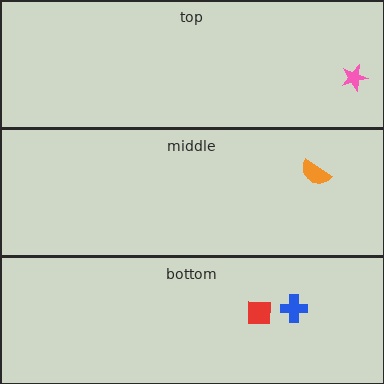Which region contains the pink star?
The top region.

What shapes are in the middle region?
The orange semicircle.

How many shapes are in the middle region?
1.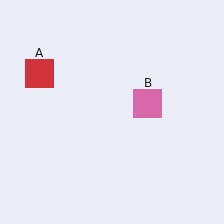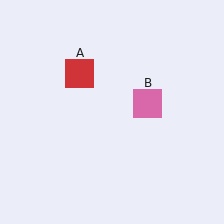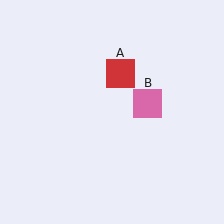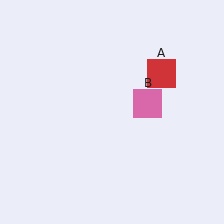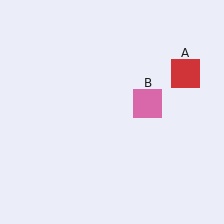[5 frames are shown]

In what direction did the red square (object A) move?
The red square (object A) moved right.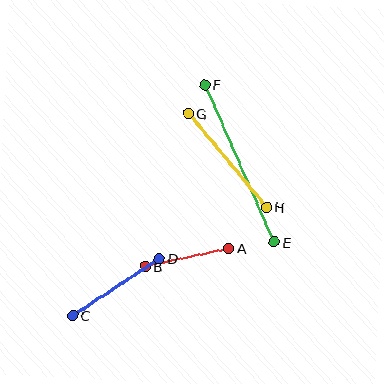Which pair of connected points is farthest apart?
Points E and F are farthest apart.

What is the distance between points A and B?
The distance is approximately 86 pixels.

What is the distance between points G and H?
The distance is approximately 122 pixels.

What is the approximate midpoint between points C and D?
The midpoint is at approximately (116, 287) pixels.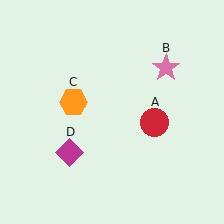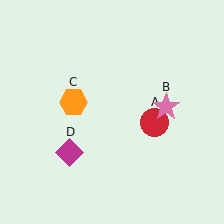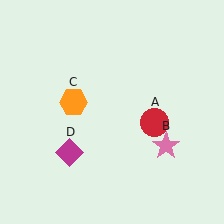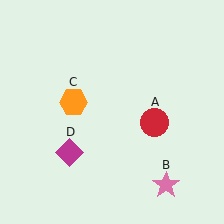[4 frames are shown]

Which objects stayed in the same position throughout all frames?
Red circle (object A) and orange hexagon (object C) and magenta diamond (object D) remained stationary.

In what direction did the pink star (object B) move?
The pink star (object B) moved down.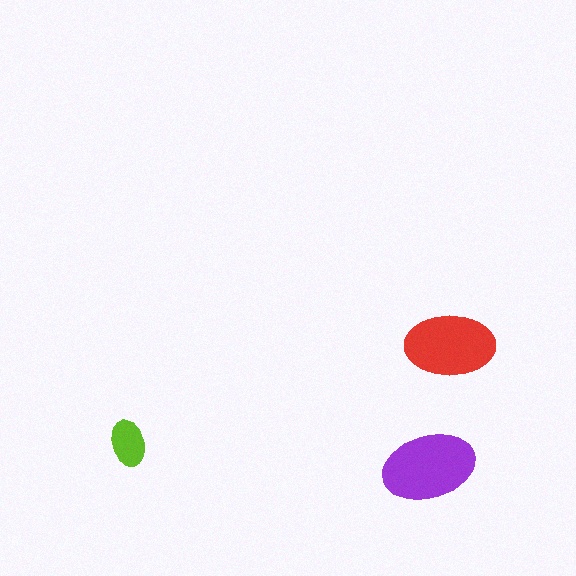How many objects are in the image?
There are 3 objects in the image.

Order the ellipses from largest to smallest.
the purple one, the red one, the lime one.